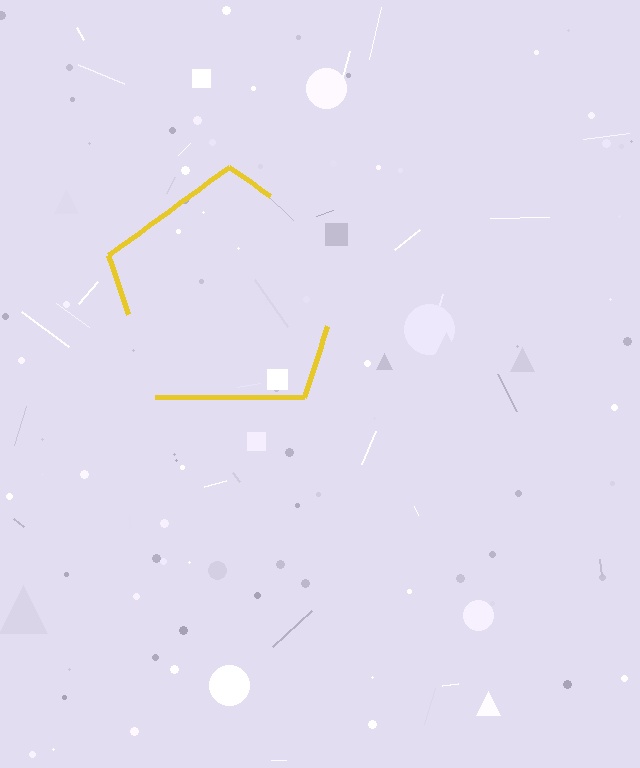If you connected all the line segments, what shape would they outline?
They would outline a pentagon.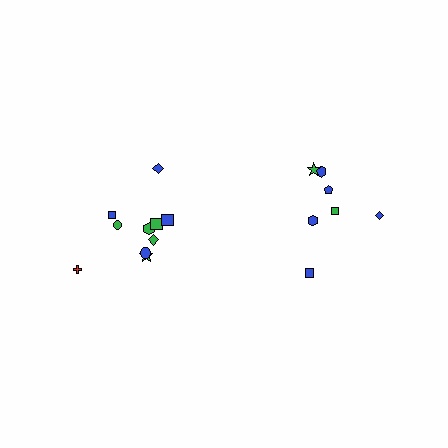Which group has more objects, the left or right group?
The left group.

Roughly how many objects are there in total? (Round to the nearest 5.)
Roughly 15 objects in total.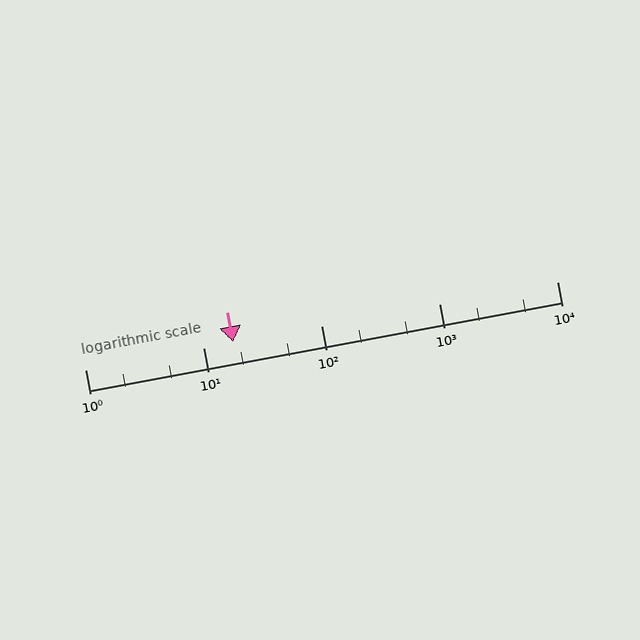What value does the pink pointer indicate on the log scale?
The pointer indicates approximately 18.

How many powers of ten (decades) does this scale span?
The scale spans 4 decades, from 1 to 10000.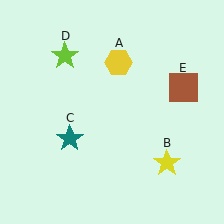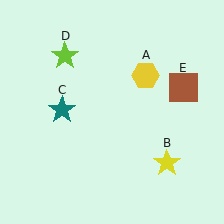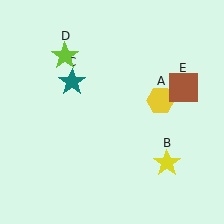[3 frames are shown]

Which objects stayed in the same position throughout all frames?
Yellow star (object B) and lime star (object D) and brown square (object E) remained stationary.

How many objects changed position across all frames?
2 objects changed position: yellow hexagon (object A), teal star (object C).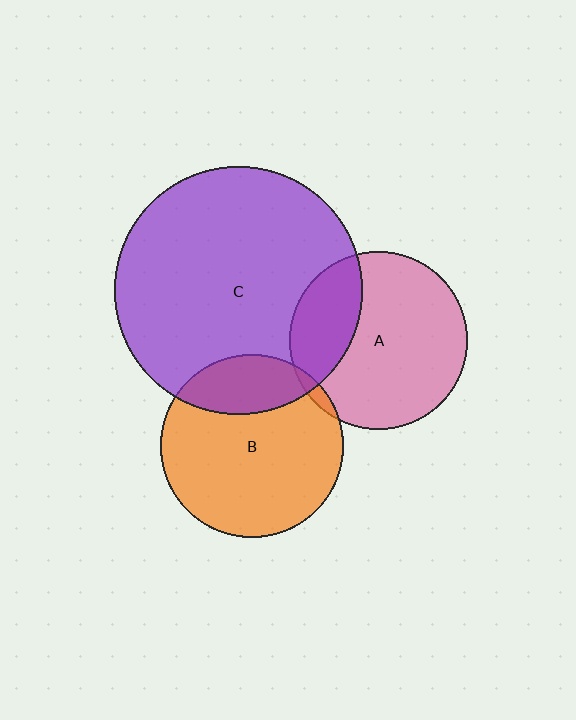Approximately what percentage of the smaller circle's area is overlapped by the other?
Approximately 25%.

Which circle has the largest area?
Circle C (purple).